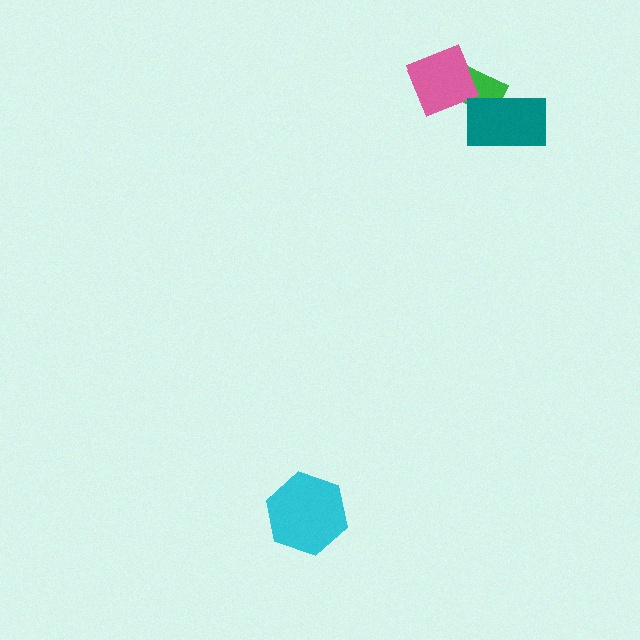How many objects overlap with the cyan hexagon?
0 objects overlap with the cyan hexagon.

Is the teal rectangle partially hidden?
No, no other shape covers it.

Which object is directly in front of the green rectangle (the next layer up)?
The pink diamond is directly in front of the green rectangle.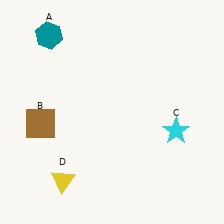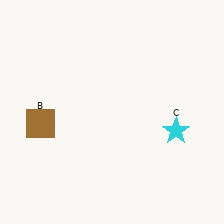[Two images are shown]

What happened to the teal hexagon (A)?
The teal hexagon (A) was removed in Image 2. It was in the top-left area of Image 1.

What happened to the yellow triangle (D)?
The yellow triangle (D) was removed in Image 2. It was in the bottom-left area of Image 1.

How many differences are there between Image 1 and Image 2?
There are 2 differences between the two images.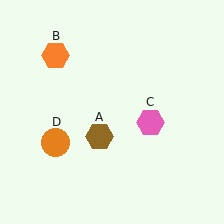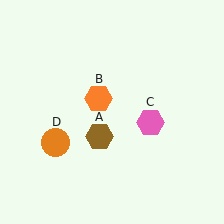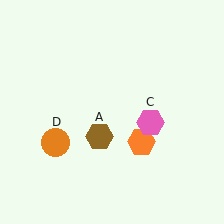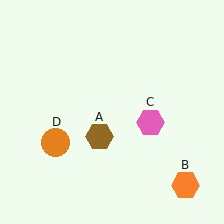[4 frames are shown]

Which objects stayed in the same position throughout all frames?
Brown hexagon (object A) and pink hexagon (object C) and orange circle (object D) remained stationary.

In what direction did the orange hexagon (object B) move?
The orange hexagon (object B) moved down and to the right.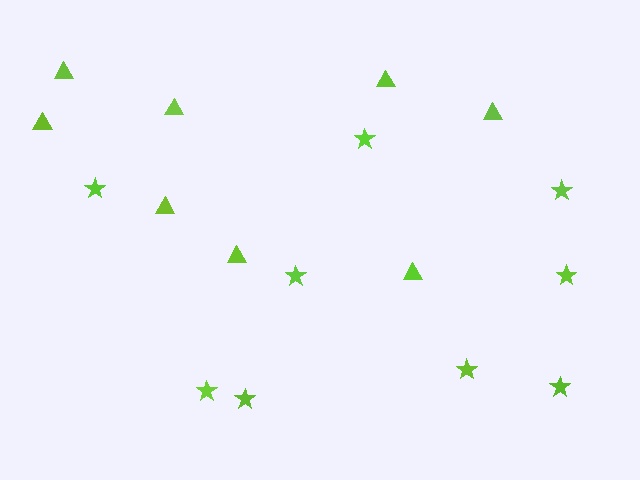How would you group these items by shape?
There are 2 groups: one group of stars (9) and one group of triangles (8).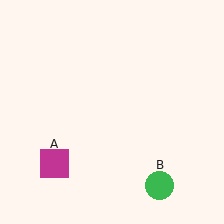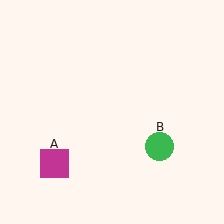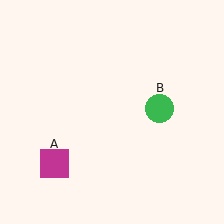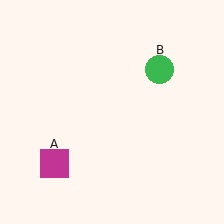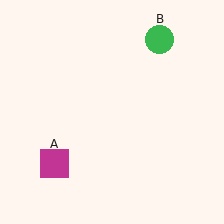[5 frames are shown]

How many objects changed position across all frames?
1 object changed position: green circle (object B).